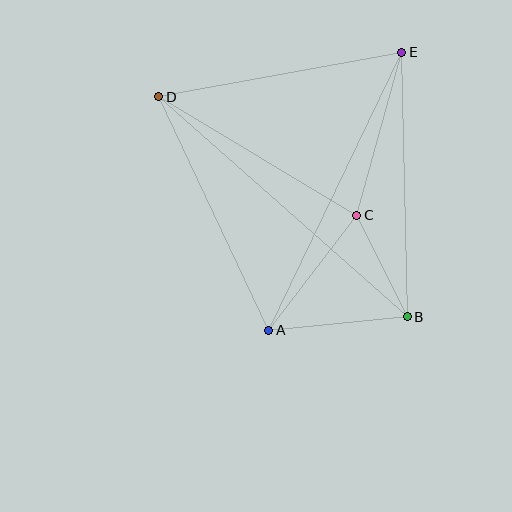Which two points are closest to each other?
Points B and C are closest to each other.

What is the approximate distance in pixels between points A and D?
The distance between A and D is approximately 258 pixels.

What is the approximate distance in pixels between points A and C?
The distance between A and C is approximately 145 pixels.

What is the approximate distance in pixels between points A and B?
The distance between A and B is approximately 139 pixels.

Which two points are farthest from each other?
Points B and D are farthest from each other.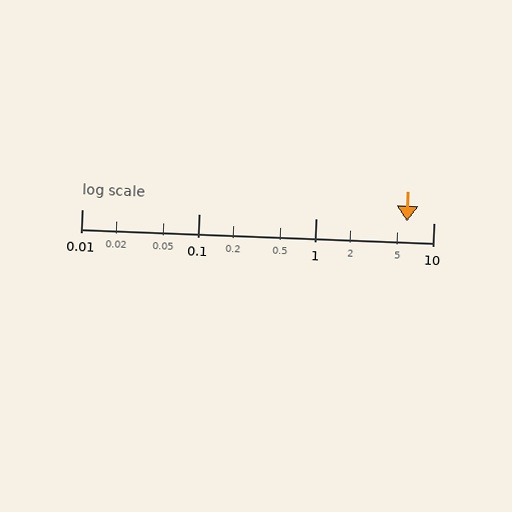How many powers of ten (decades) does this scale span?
The scale spans 3 decades, from 0.01 to 10.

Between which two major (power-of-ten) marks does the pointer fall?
The pointer is between 1 and 10.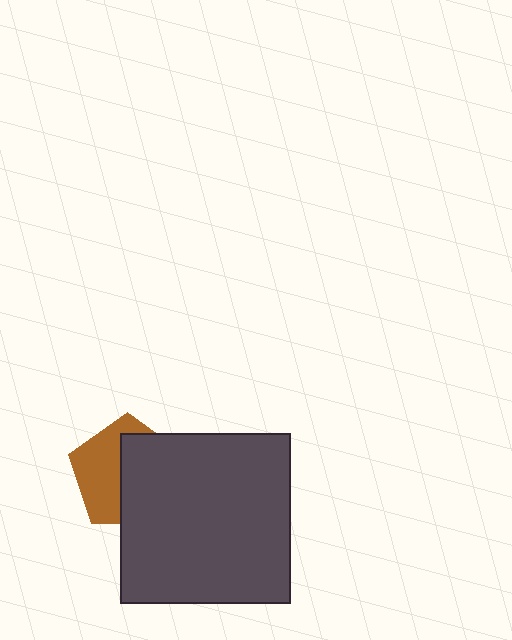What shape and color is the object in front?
The object in front is a dark gray square.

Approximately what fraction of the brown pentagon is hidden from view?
Roughly 54% of the brown pentagon is hidden behind the dark gray square.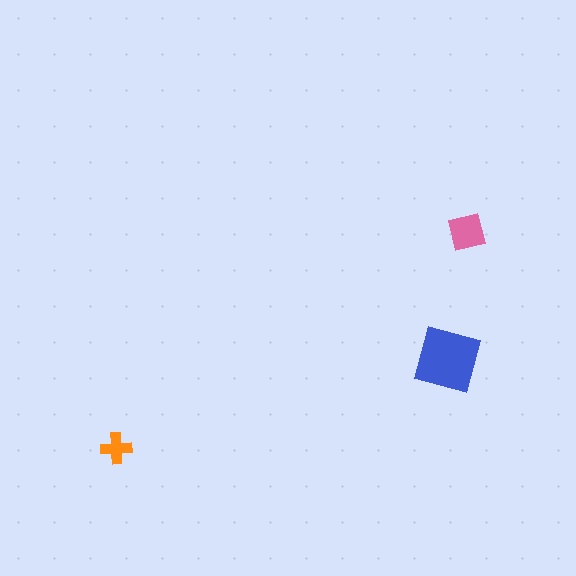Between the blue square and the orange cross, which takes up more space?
The blue square.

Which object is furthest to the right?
The pink square is rightmost.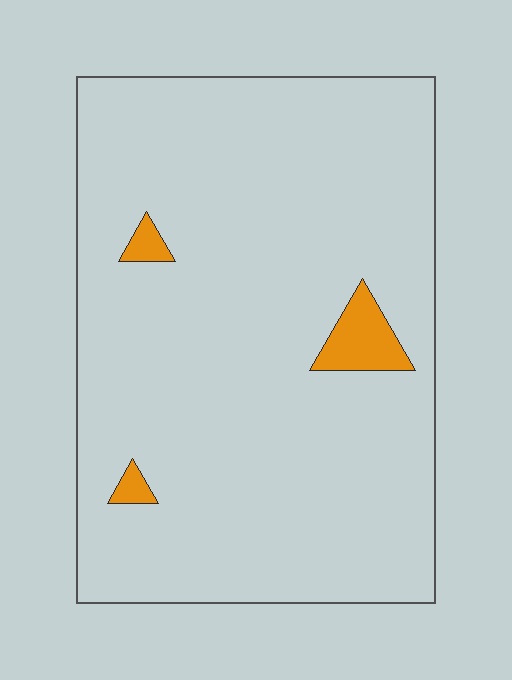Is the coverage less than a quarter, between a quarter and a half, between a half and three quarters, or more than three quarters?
Less than a quarter.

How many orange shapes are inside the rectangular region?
3.